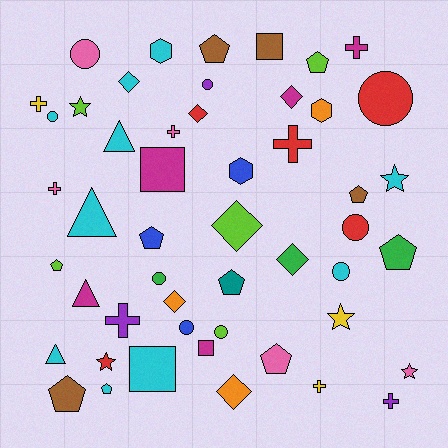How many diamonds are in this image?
There are 7 diamonds.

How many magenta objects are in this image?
There are 5 magenta objects.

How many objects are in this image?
There are 50 objects.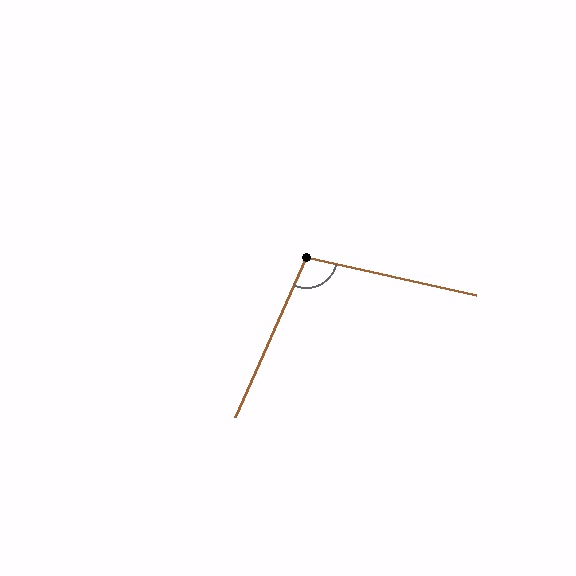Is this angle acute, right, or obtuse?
It is obtuse.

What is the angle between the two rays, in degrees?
Approximately 101 degrees.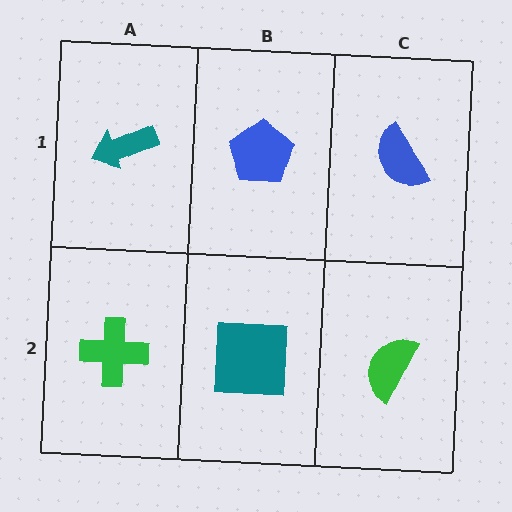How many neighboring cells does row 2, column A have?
2.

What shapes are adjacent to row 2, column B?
A blue pentagon (row 1, column B), a green cross (row 2, column A), a green semicircle (row 2, column C).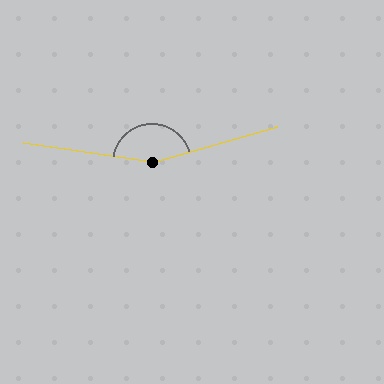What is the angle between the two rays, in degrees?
Approximately 155 degrees.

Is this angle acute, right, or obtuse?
It is obtuse.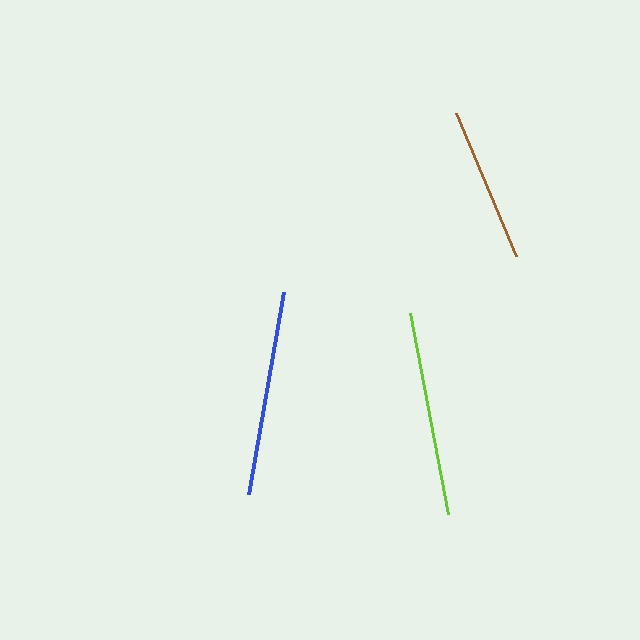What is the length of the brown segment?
The brown segment is approximately 155 pixels long.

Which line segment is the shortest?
The brown line is the shortest at approximately 155 pixels.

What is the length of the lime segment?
The lime segment is approximately 205 pixels long.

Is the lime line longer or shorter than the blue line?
The blue line is longer than the lime line.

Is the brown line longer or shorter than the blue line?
The blue line is longer than the brown line.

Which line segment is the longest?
The blue line is the longest at approximately 205 pixels.